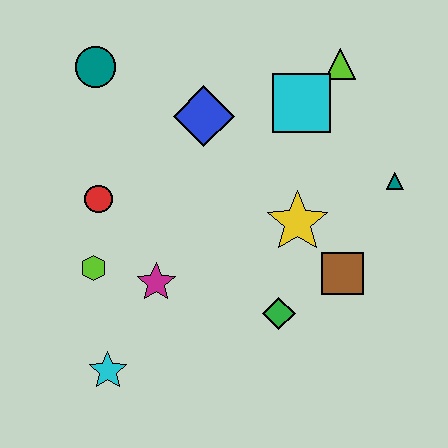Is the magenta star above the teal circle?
No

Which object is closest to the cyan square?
The lime triangle is closest to the cyan square.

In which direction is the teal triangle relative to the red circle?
The teal triangle is to the right of the red circle.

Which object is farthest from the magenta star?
The lime triangle is farthest from the magenta star.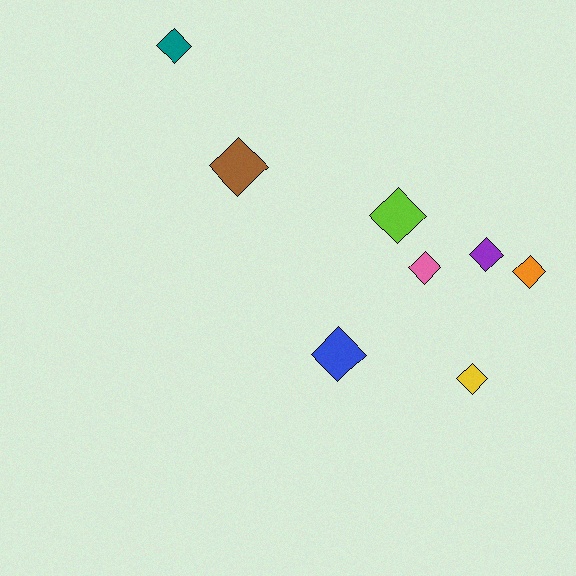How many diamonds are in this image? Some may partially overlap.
There are 8 diamonds.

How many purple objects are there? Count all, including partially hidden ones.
There is 1 purple object.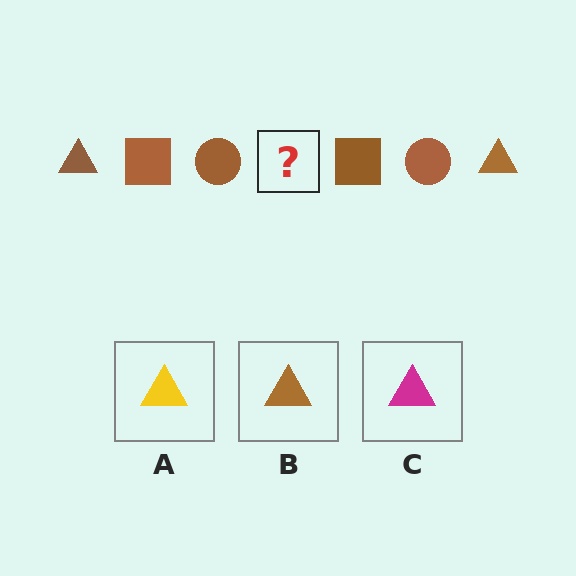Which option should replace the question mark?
Option B.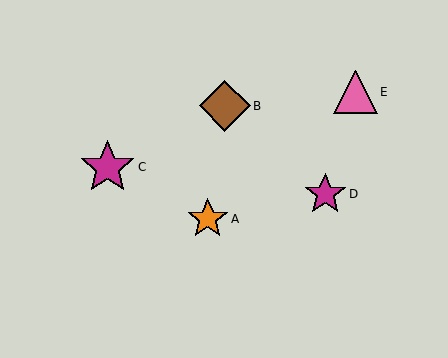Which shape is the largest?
The magenta star (labeled C) is the largest.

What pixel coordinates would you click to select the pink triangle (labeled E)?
Click at (356, 92) to select the pink triangle E.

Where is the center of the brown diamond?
The center of the brown diamond is at (225, 106).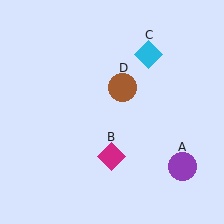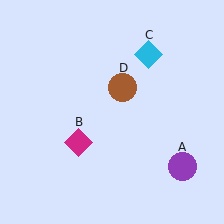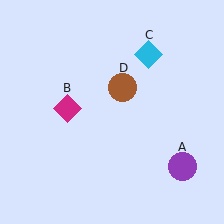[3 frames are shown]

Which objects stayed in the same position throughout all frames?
Purple circle (object A) and cyan diamond (object C) and brown circle (object D) remained stationary.